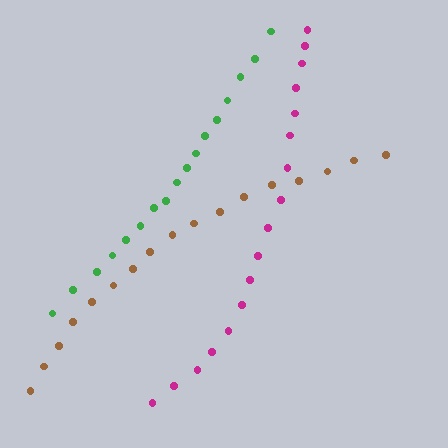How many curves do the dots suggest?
There are 3 distinct paths.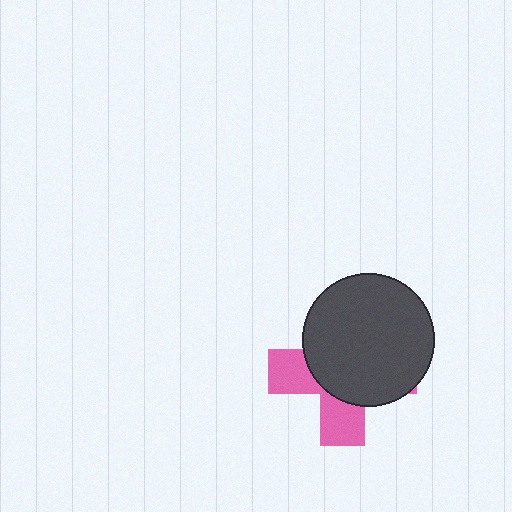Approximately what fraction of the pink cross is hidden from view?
Roughly 64% of the pink cross is hidden behind the dark gray circle.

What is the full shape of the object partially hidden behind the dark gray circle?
The partially hidden object is a pink cross.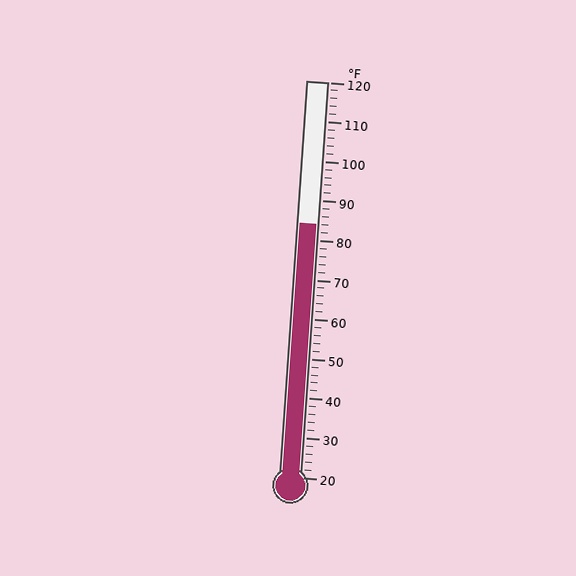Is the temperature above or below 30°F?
The temperature is above 30°F.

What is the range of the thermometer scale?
The thermometer scale ranges from 20°F to 120°F.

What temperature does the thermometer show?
The thermometer shows approximately 84°F.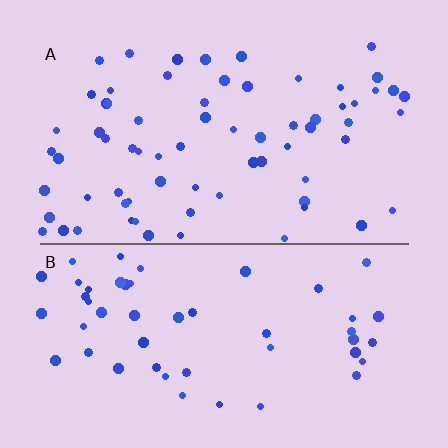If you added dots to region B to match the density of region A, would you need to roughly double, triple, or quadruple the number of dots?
Approximately double.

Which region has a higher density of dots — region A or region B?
A (the top).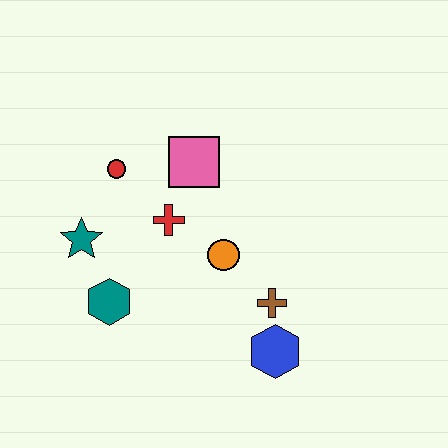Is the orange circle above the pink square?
No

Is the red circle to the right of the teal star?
Yes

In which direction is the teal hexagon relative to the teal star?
The teal hexagon is below the teal star.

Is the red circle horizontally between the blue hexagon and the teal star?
Yes